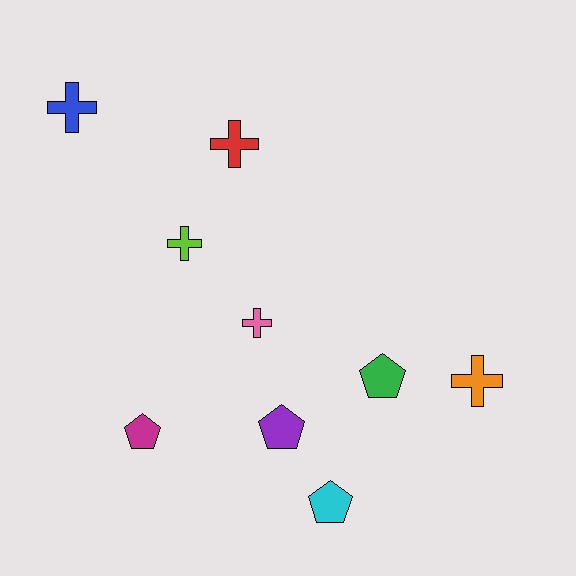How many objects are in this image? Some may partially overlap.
There are 9 objects.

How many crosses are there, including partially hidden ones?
There are 5 crosses.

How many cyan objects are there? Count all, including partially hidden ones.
There is 1 cyan object.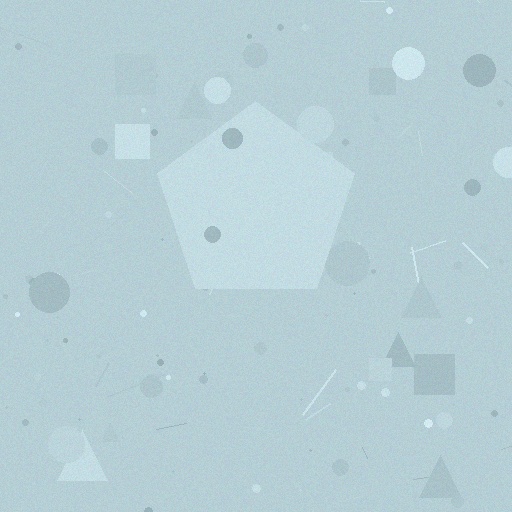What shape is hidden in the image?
A pentagon is hidden in the image.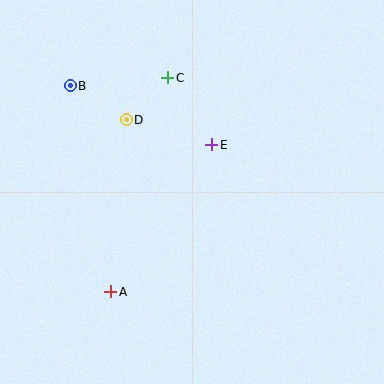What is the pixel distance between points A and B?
The distance between A and B is 210 pixels.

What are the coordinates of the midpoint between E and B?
The midpoint between E and B is at (141, 115).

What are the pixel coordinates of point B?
Point B is at (70, 86).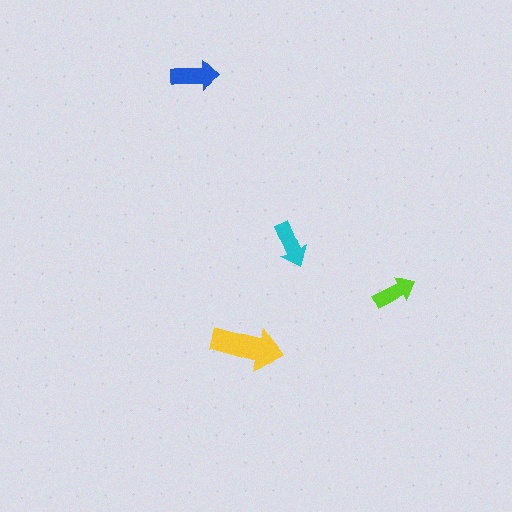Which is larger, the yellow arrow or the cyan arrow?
The yellow one.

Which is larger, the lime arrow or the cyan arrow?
The cyan one.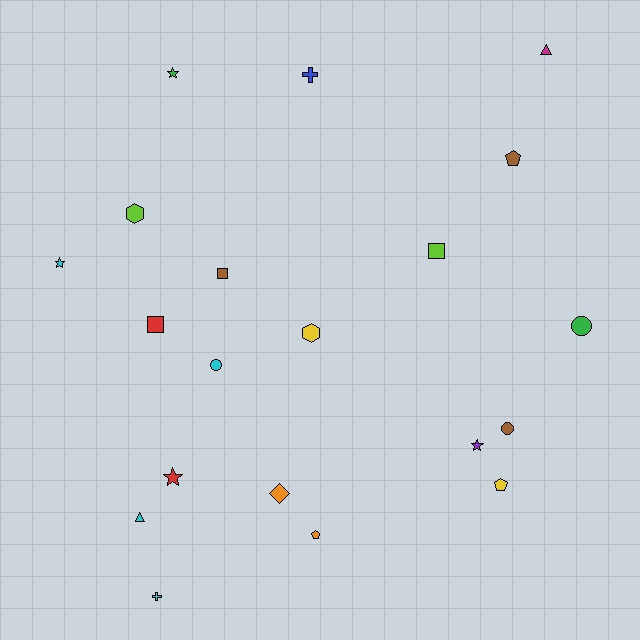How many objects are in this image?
There are 20 objects.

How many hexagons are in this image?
There are 2 hexagons.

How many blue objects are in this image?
There is 1 blue object.